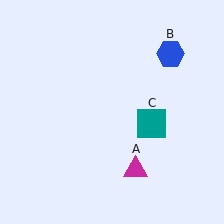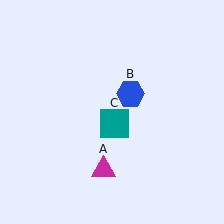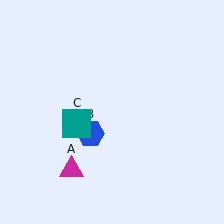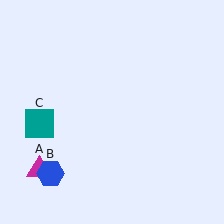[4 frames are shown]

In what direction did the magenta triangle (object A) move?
The magenta triangle (object A) moved left.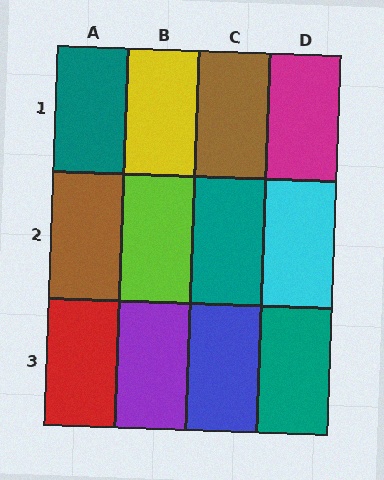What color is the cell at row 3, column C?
Blue.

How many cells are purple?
1 cell is purple.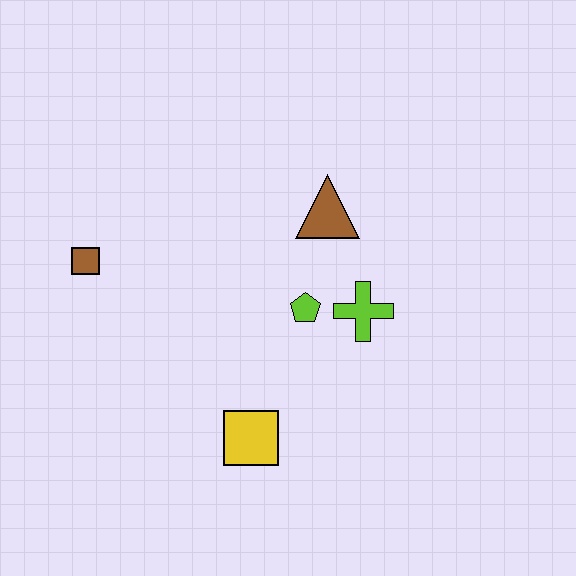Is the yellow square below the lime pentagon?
Yes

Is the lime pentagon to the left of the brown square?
No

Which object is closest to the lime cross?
The lime pentagon is closest to the lime cross.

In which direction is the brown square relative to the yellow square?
The brown square is above the yellow square.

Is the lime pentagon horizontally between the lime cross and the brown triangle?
No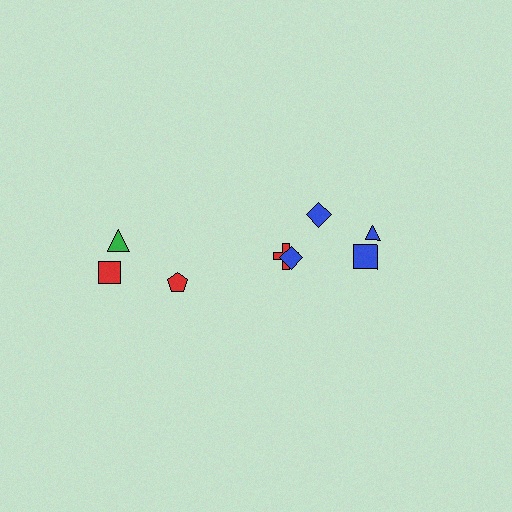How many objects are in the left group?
There are 3 objects.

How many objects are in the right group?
There are 5 objects.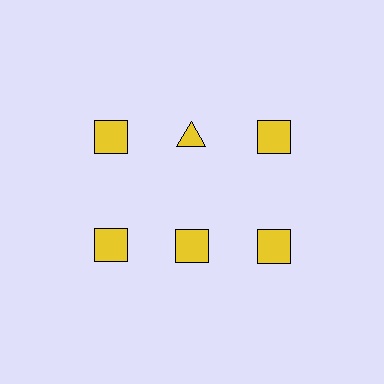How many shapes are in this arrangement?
There are 6 shapes arranged in a grid pattern.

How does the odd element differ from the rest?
It has a different shape: triangle instead of square.